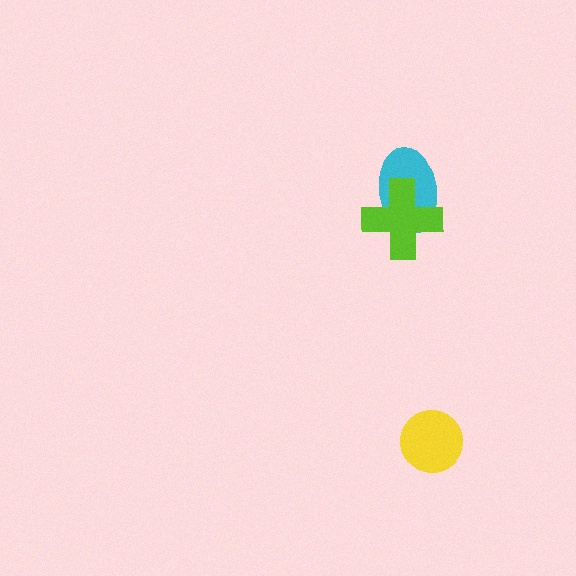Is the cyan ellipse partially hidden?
Yes, it is partially covered by another shape.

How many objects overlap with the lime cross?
1 object overlaps with the lime cross.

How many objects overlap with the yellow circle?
0 objects overlap with the yellow circle.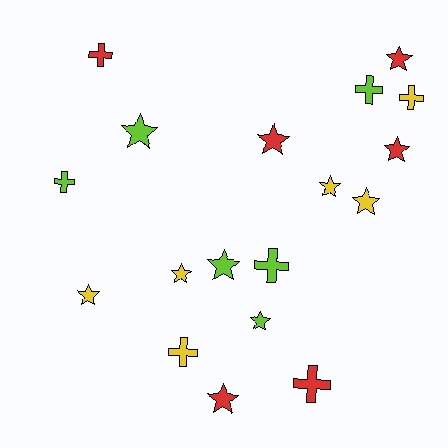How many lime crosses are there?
There are 3 lime crosses.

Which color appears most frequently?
Yellow, with 6 objects.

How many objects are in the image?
There are 18 objects.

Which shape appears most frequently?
Star, with 11 objects.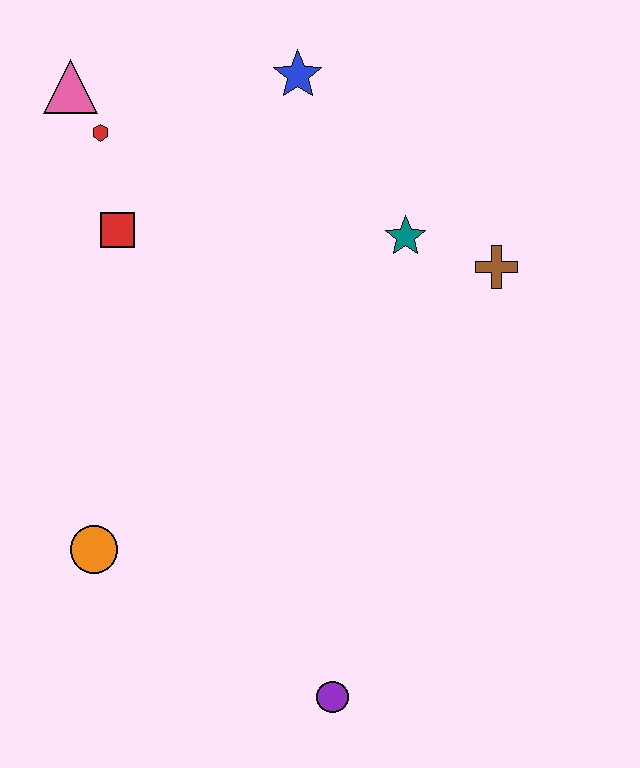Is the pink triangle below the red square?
No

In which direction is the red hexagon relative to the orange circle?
The red hexagon is above the orange circle.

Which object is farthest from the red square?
The purple circle is farthest from the red square.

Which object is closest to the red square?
The red hexagon is closest to the red square.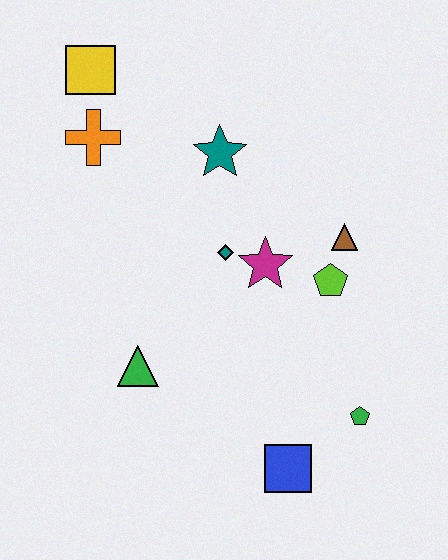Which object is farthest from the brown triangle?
The yellow square is farthest from the brown triangle.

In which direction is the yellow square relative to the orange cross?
The yellow square is above the orange cross.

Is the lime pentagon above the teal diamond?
No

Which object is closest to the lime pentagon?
The brown triangle is closest to the lime pentagon.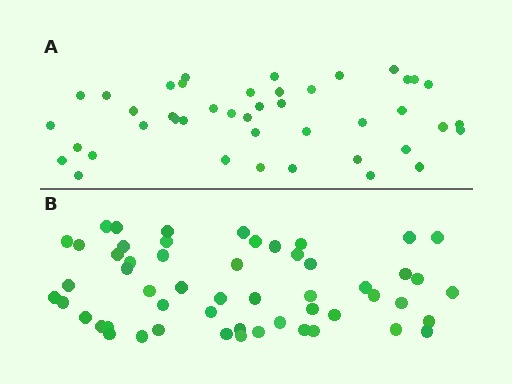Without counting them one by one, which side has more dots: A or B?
Region B (the bottom region) has more dots.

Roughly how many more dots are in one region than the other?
Region B has roughly 12 or so more dots than region A.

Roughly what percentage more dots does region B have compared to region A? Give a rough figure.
About 25% more.